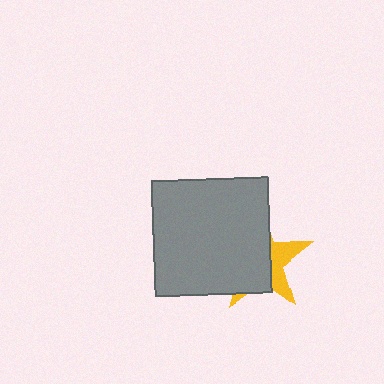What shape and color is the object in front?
The object in front is a gray square.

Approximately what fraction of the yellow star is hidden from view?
Roughly 67% of the yellow star is hidden behind the gray square.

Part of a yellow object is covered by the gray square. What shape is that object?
It is a star.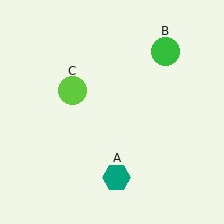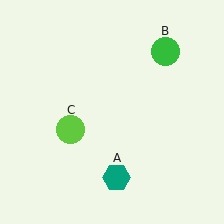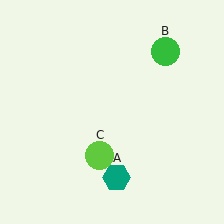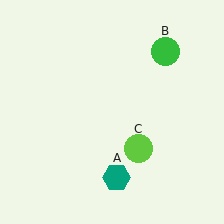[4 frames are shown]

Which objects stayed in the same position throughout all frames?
Teal hexagon (object A) and green circle (object B) remained stationary.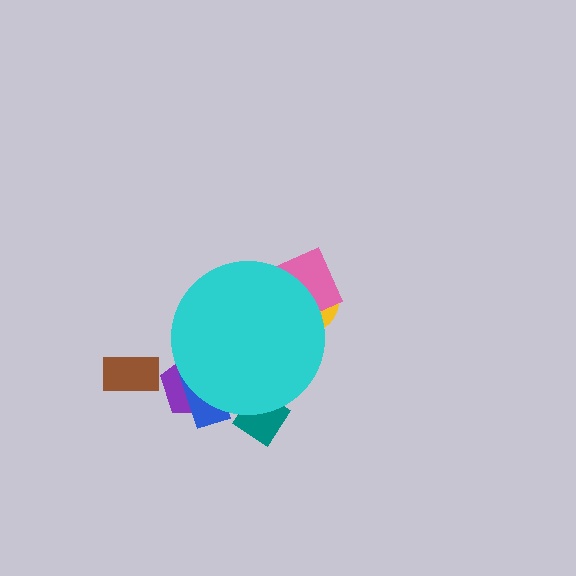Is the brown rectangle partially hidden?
No, the brown rectangle is fully visible.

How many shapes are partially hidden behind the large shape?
5 shapes are partially hidden.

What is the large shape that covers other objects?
A cyan circle.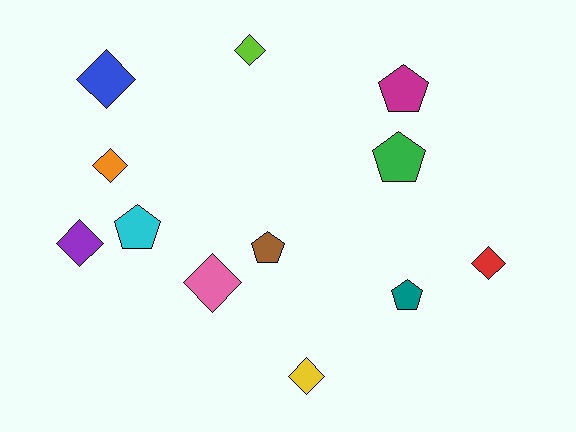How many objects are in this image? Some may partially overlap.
There are 12 objects.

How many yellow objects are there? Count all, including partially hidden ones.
There is 1 yellow object.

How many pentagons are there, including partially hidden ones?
There are 5 pentagons.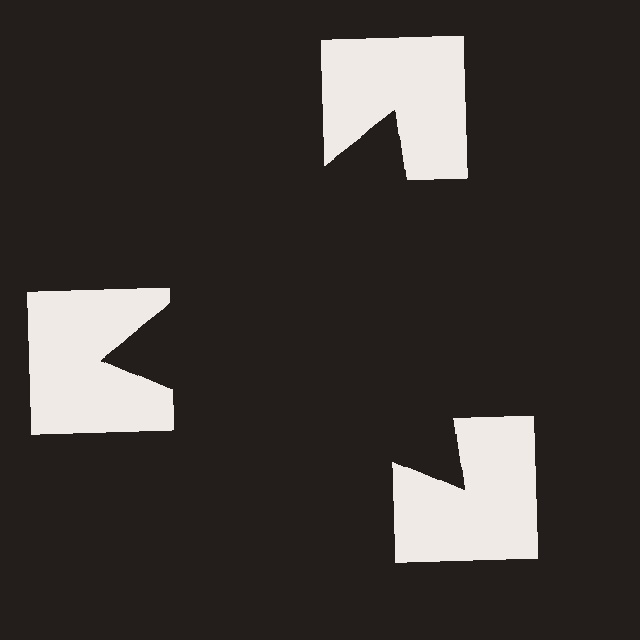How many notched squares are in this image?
There are 3 — one at each vertex of the illusory triangle.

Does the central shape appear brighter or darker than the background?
It typically appears slightly darker than the background, even though no actual brightness change is drawn.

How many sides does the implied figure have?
3 sides.